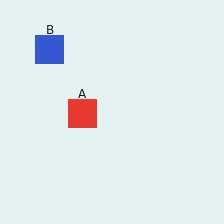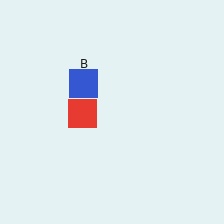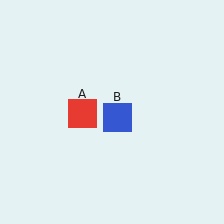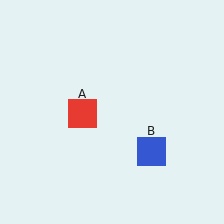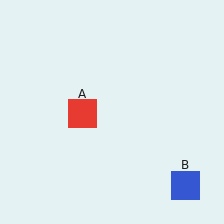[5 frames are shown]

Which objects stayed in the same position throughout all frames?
Red square (object A) remained stationary.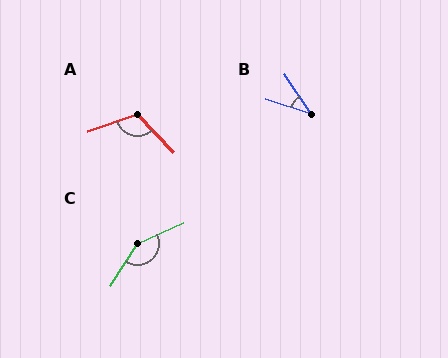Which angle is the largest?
C, at approximately 147 degrees.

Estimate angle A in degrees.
Approximately 115 degrees.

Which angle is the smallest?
B, at approximately 39 degrees.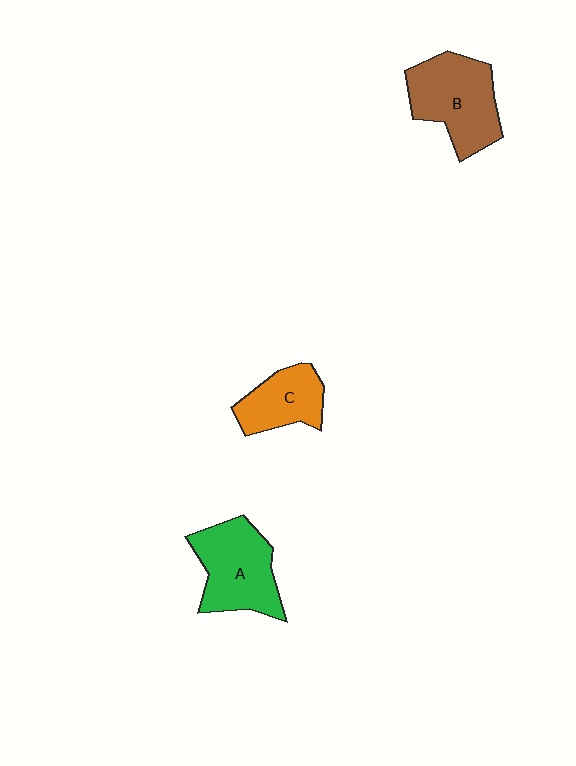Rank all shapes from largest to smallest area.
From largest to smallest: B (brown), A (green), C (orange).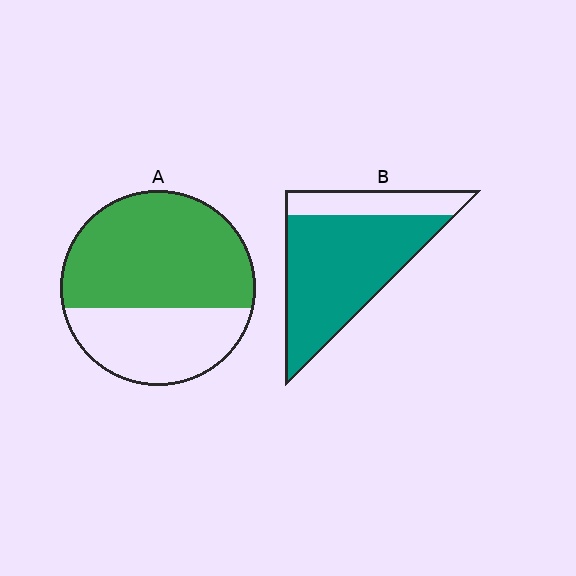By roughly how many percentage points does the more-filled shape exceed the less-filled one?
By roughly 15 percentage points (B over A).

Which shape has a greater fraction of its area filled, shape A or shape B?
Shape B.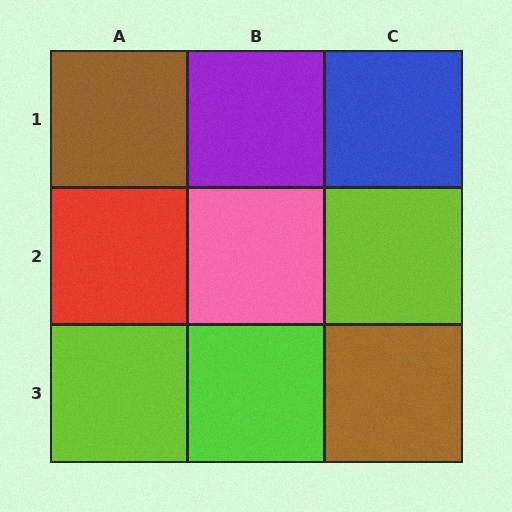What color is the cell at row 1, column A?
Brown.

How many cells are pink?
1 cell is pink.